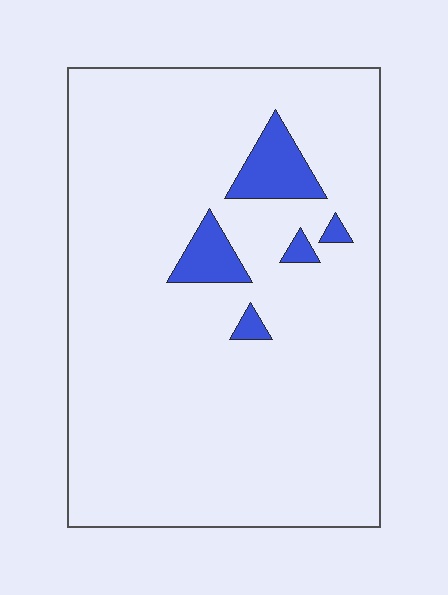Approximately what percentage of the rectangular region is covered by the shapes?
Approximately 5%.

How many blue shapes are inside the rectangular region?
5.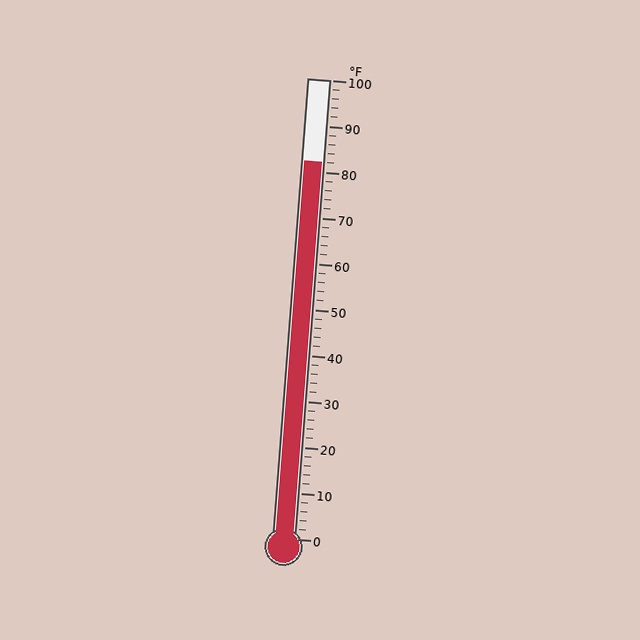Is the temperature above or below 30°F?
The temperature is above 30°F.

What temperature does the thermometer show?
The thermometer shows approximately 82°F.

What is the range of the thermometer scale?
The thermometer scale ranges from 0°F to 100°F.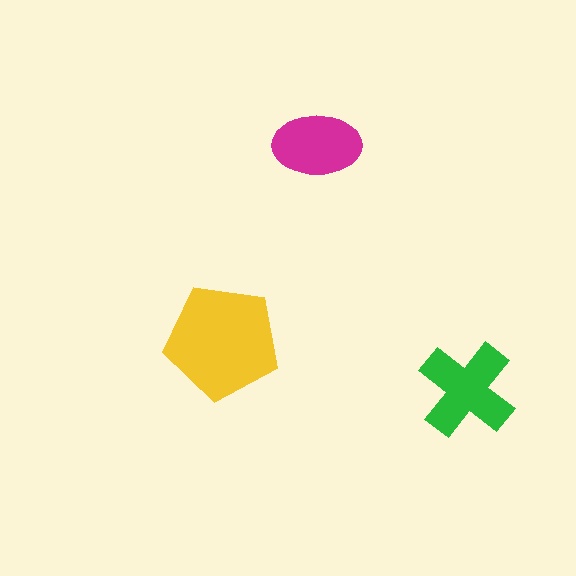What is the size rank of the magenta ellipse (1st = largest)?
3rd.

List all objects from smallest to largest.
The magenta ellipse, the green cross, the yellow pentagon.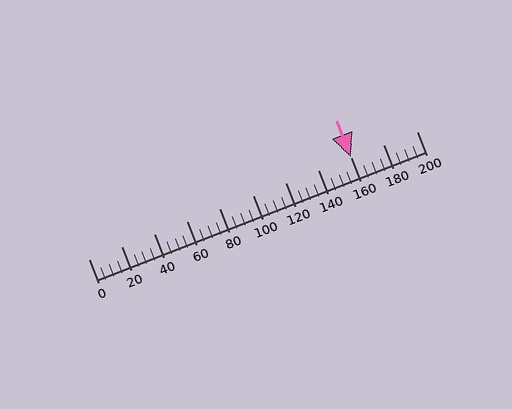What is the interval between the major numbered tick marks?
The major tick marks are spaced 20 units apart.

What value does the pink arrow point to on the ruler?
The pink arrow points to approximately 160.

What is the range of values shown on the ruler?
The ruler shows values from 0 to 200.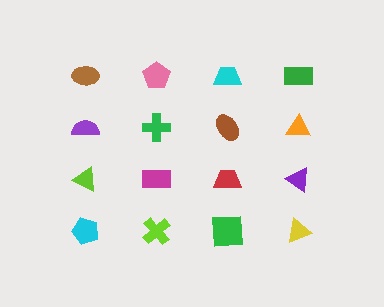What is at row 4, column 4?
A yellow triangle.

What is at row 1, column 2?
A pink pentagon.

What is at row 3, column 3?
A red trapezoid.